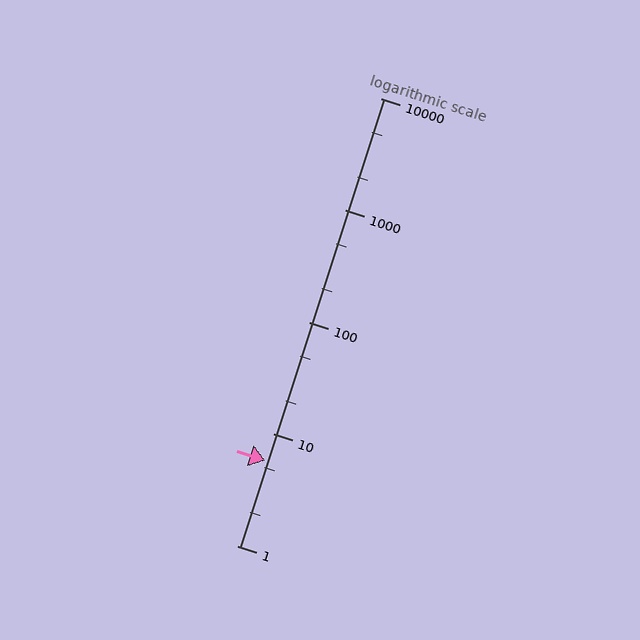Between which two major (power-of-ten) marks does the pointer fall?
The pointer is between 1 and 10.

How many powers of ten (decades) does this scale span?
The scale spans 4 decades, from 1 to 10000.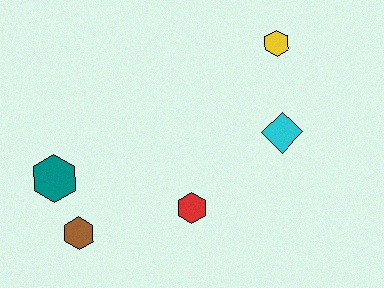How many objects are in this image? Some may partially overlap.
There are 5 objects.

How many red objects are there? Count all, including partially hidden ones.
There is 1 red object.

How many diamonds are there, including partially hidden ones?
There is 1 diamond.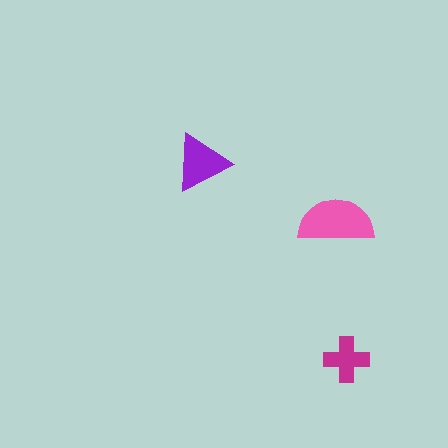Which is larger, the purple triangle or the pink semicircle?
The pink semicircle.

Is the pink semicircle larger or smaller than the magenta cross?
Larger.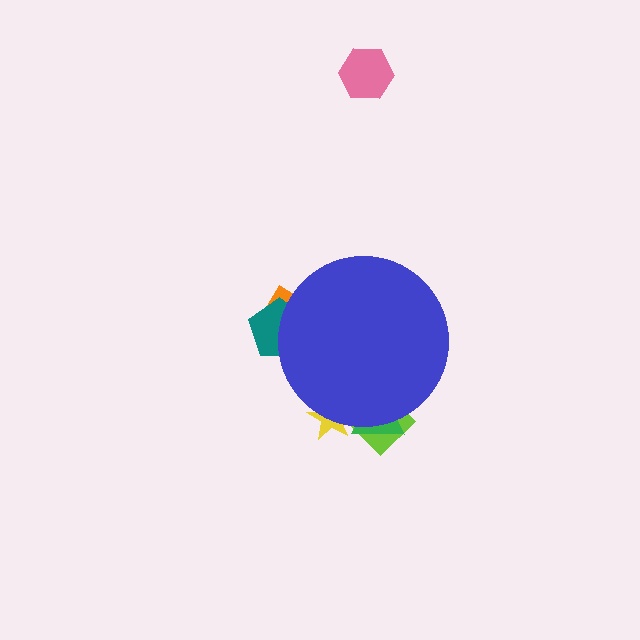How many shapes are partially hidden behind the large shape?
5 shapes are partially hidden.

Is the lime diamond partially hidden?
Yes, the lime diamond is partially hidden behind the blue circle.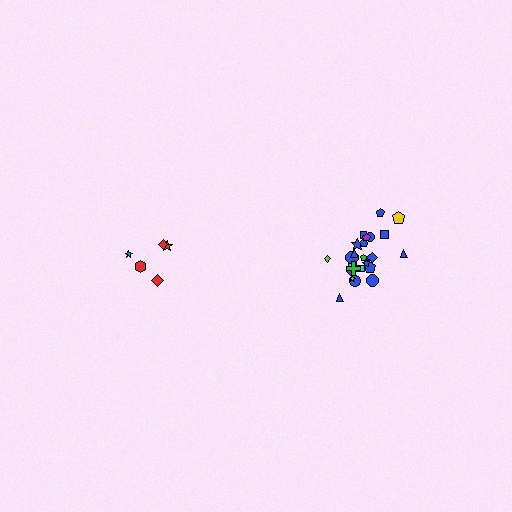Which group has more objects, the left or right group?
The right group.